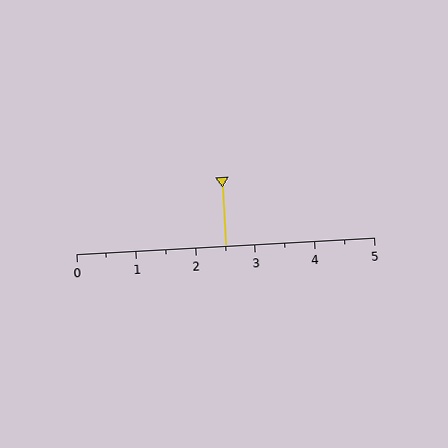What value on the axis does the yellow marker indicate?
The marker indicates approximately 2.5.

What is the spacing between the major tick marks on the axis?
The major ticks are spaced 1 apart.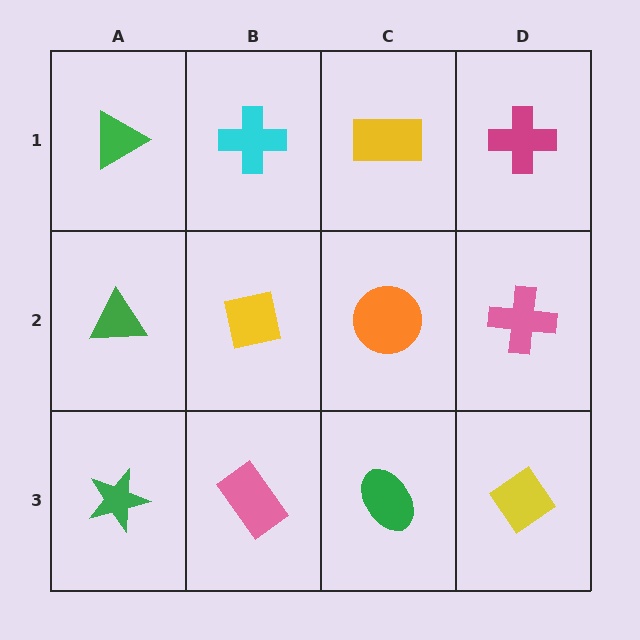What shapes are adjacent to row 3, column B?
A yellow square (row 2, column B), a green star (row 3, column A), a green ellipse (row 3, column C).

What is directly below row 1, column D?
A pink cross.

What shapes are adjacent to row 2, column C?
A yellow rectangle (row 1, column C), a green ellipse (row 3, column C), a yellow square (row 2, column B), a pink cross (row 2, column D).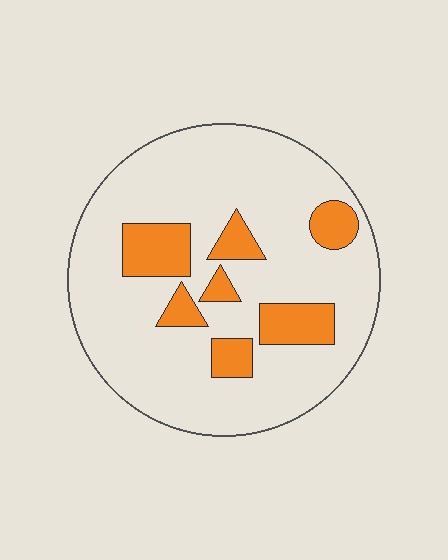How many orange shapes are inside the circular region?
7.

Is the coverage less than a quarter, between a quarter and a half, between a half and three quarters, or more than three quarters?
Less than a quarter.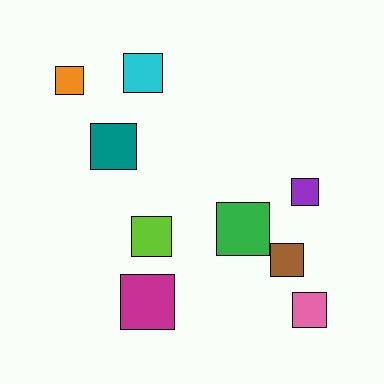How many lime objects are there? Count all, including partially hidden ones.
There is 1 lime object.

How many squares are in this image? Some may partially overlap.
There are 9 squares.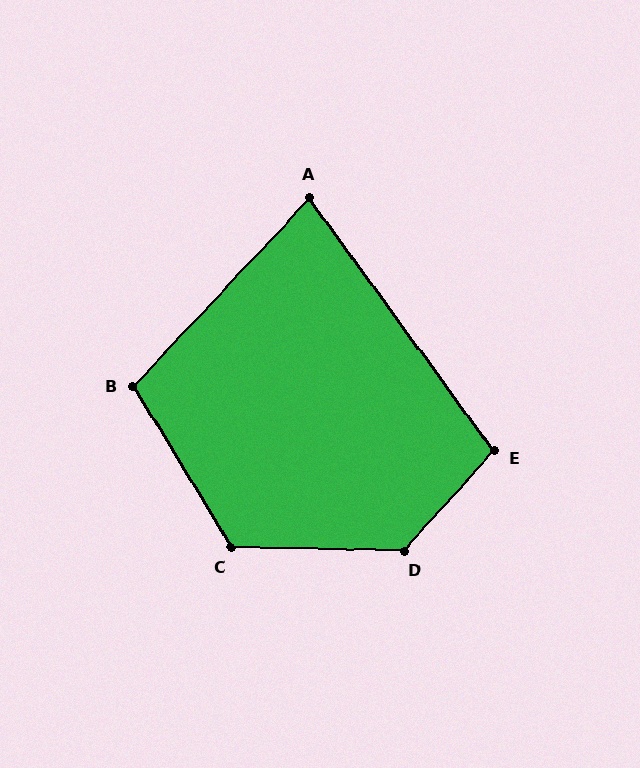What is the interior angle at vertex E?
Approximately 102 degrees (obtuse).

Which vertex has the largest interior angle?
D, at approximately 131 degrees.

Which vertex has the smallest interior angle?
A, at approximately 79 degrees.